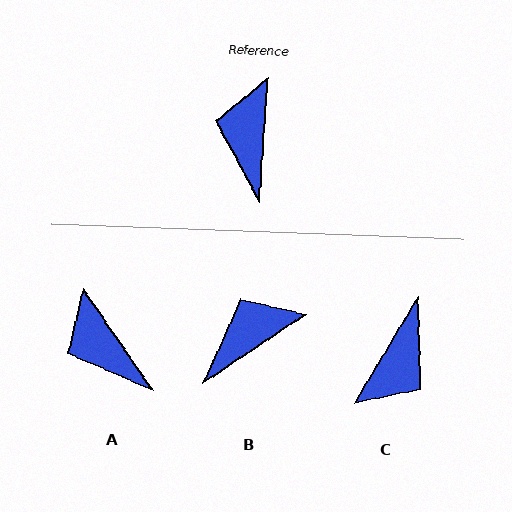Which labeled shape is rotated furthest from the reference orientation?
C, about 153 degrees away.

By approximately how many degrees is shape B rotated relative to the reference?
Approximately 52 degrees clockwise.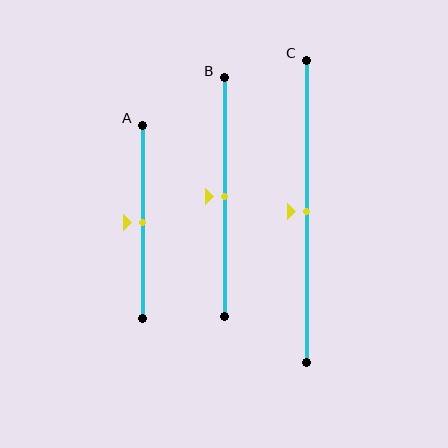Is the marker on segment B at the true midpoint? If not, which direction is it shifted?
Yes, the marker on segment B is at the true midpoint.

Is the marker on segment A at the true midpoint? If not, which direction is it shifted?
Yes, the marker on segment A is at the true midpoint.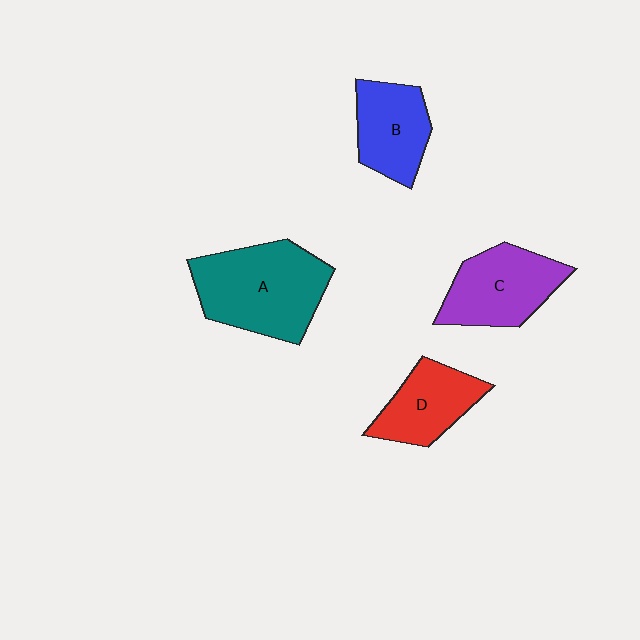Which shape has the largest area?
Shape A (teal).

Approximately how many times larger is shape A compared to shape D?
Approximately 1.7 times.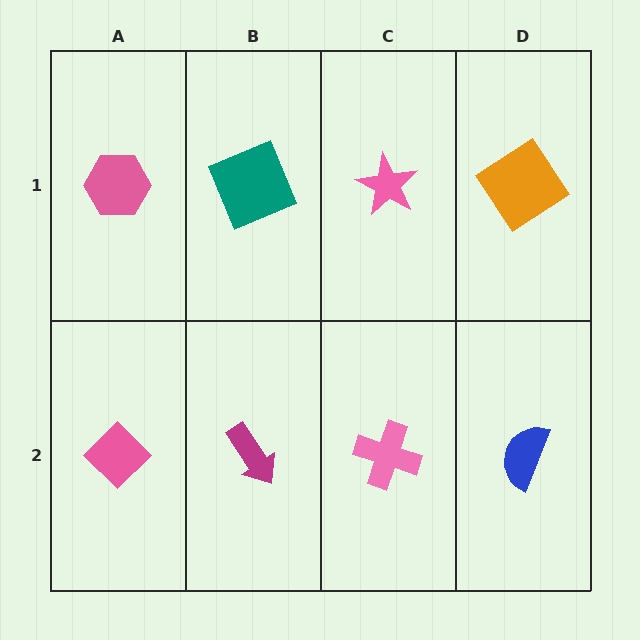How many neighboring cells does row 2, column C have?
3.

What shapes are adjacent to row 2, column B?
A teal square (row 1, column B), a pink diamond (row 2, column A), a pink cross (row 2, column C).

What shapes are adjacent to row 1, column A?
A pink diamond (row 2, column A), a teal square (row 1, column B).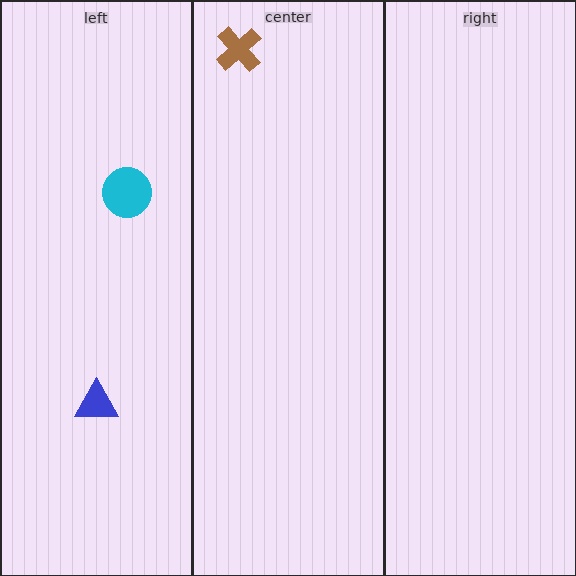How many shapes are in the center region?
1.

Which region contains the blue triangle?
The left region.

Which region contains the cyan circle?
The left region.